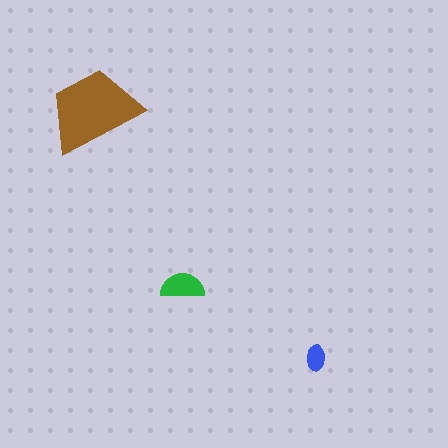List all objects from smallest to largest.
The blue ellipse, the green semicircle, the brown trapezoid.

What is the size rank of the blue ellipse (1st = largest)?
3rd.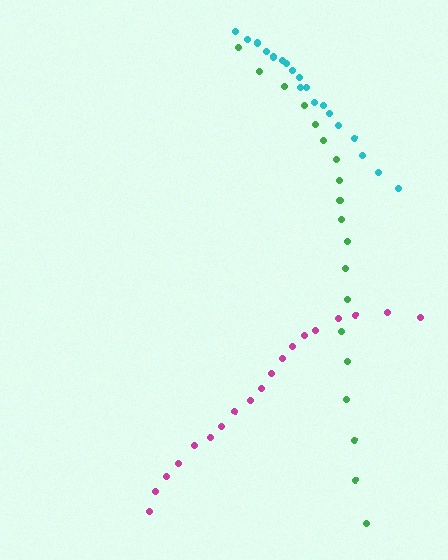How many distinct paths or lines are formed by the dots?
There are 3 distinct paths.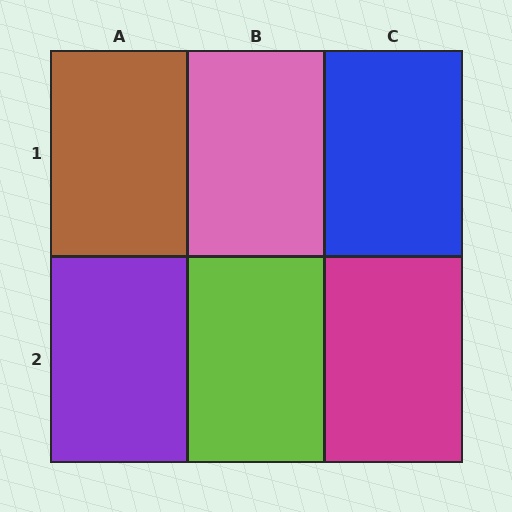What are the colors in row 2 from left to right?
Purple, lime, magenta.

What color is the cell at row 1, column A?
Brown.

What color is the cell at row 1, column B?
Pink.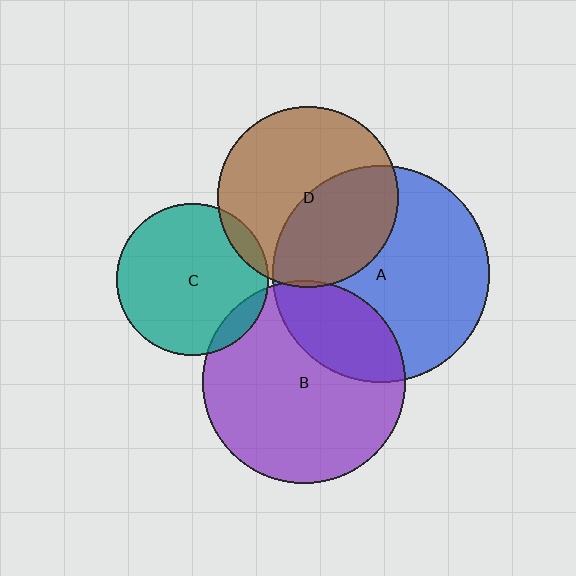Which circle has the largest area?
Circle A (blue).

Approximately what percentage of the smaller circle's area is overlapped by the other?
Approximately 5%.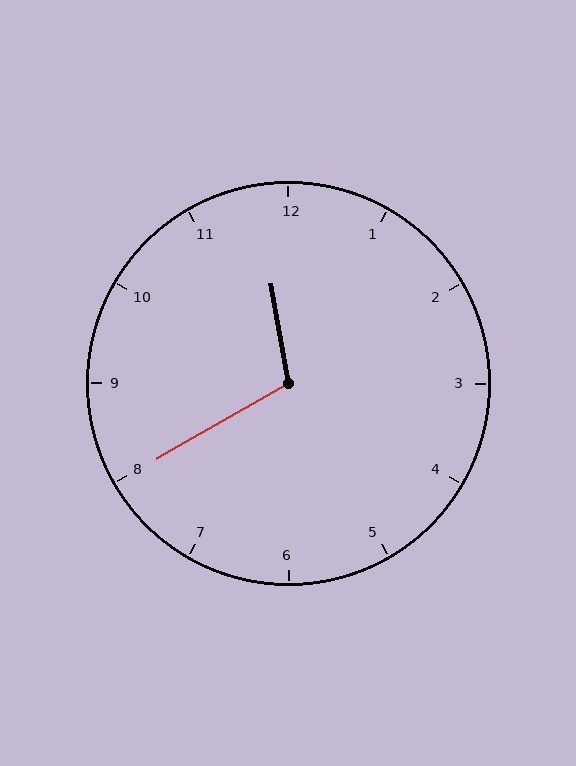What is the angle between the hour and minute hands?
Approximately 110 degrees.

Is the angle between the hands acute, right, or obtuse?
It is obtuse.